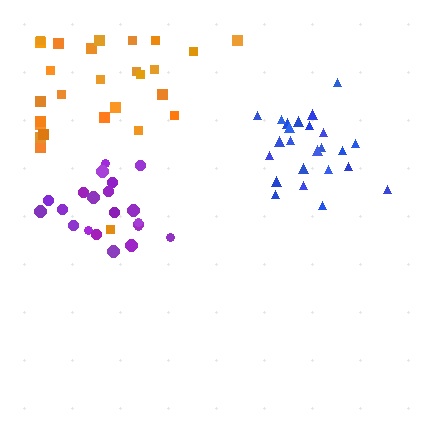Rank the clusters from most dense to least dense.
blue, purple, orange.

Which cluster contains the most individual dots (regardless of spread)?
Orange (28).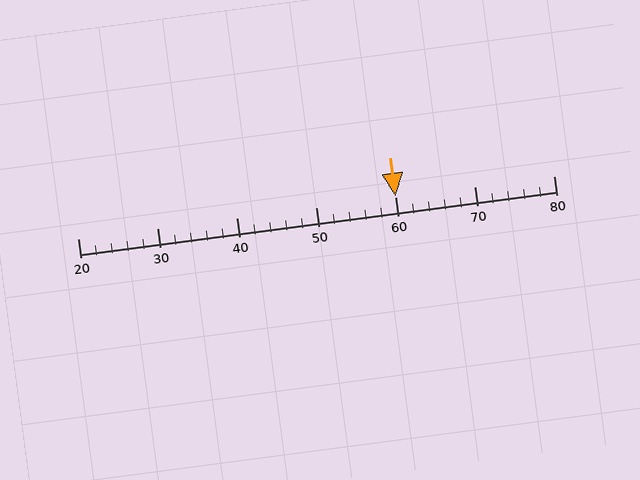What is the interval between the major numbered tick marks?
The major tick marks are spaced 10 units apart.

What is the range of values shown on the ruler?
The ruler shows values from 20 to 80.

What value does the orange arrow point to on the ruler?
The orange arrow points to approximately 60.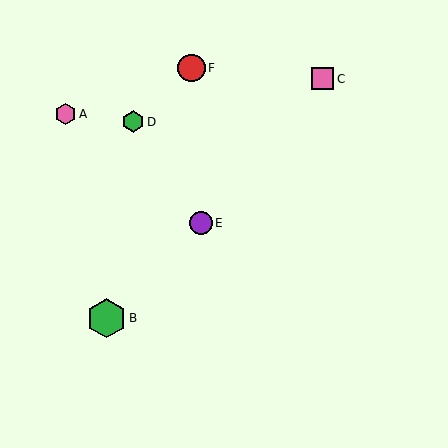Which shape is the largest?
The green hexagon (labeled B) is the largest.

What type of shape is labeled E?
Shape E is a purple circle.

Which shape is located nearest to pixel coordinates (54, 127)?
The pink hexagon (labeled A) at (65, 114) is nearest to that location.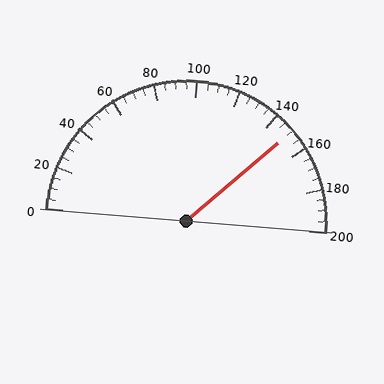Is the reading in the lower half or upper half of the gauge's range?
The reading is in the upper half of the range (0 to 200).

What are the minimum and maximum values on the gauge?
The gauge ranges from 0 to 200.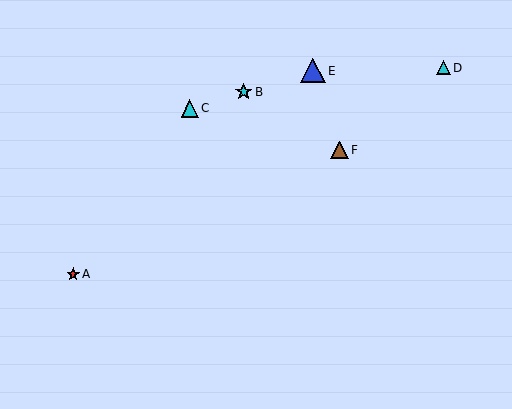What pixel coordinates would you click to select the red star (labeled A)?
Click at (73, 274) to select the red star A.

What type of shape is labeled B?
Shape B is a cyan star.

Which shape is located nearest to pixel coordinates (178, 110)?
The cyan triangle (labeled C) at (190, 108) is nearest to that location.